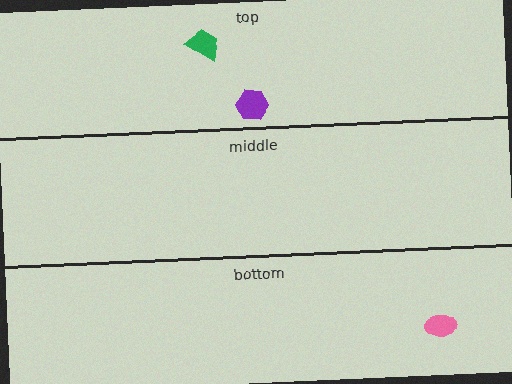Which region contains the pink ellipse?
The bottom region.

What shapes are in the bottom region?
The pink ellipse.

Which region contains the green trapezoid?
The top region.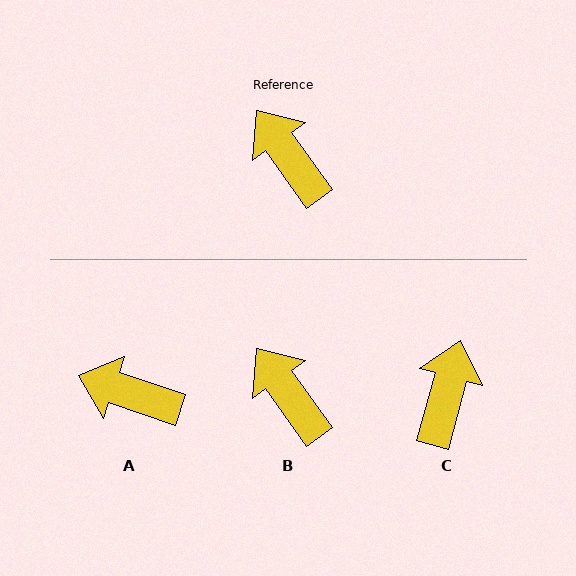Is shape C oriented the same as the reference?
No, it is off by about 51 degrees.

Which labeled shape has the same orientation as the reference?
B.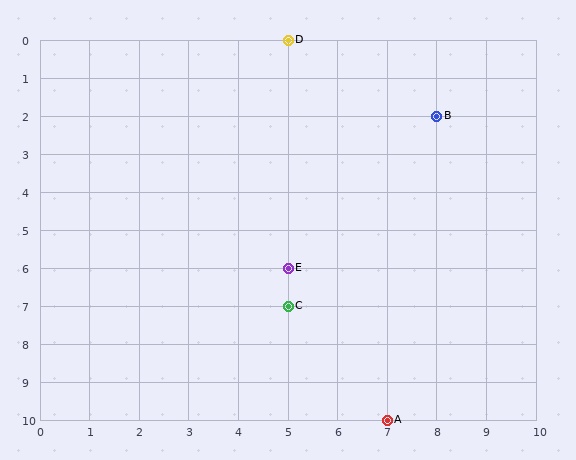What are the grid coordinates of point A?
Point A is at grid coordinates (7, 10).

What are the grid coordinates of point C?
Point C is at grid coordinates (5, 7).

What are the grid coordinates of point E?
Point E is at grid coordinates (5, 6).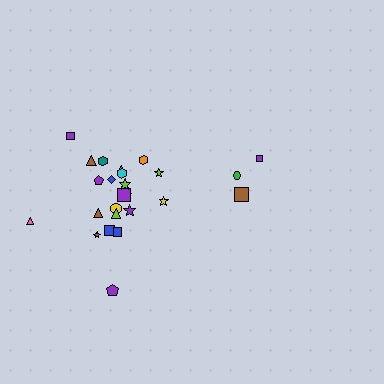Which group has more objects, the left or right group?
The left group.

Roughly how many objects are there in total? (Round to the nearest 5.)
Roughly 25 objects in total.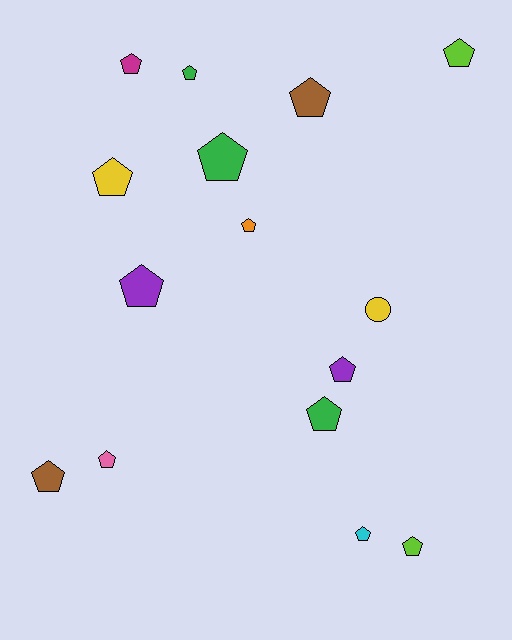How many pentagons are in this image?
There are 14 pentagons.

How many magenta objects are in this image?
There is 1 magenta object.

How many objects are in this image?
There are 15 objects.